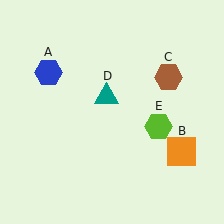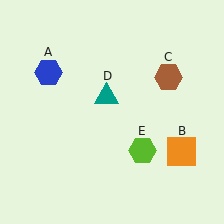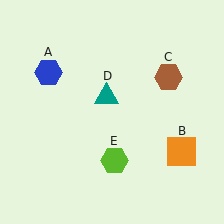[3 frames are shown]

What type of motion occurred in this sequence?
The lime hexagon (object E) rotated clockwise around the center of the scene.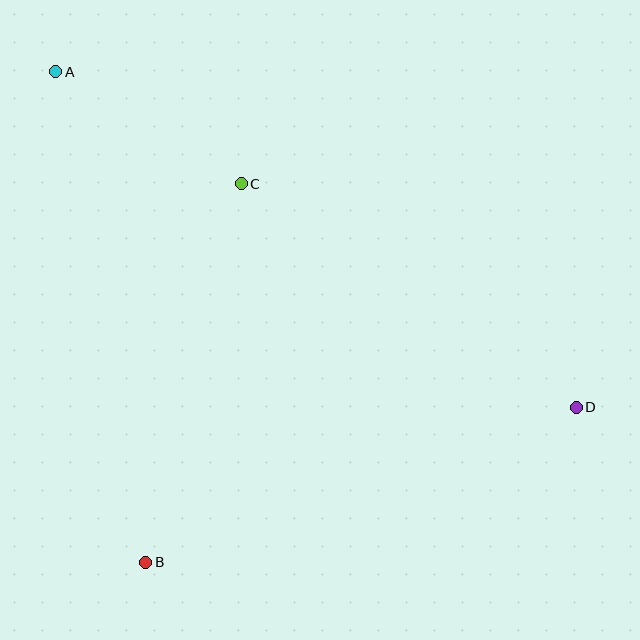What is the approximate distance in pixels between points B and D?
The distance between B and D is approximately 458 pixels.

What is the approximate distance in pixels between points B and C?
The distance between B and C is approximately 391 pixels.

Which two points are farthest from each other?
Points A and D are farthest from each other.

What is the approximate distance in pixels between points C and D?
The distance between C and D is approximately 403 pixels.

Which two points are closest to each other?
Points A and C are closest to each other.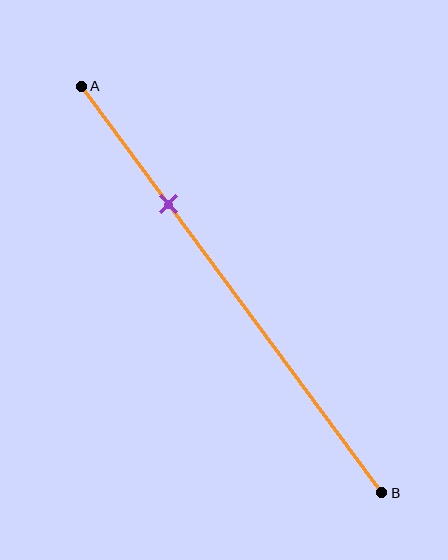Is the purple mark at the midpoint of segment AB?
No, the mark is at about 30% from A, not at the 50% midpoint.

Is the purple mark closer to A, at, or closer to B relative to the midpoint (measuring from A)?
The purple mark is closer to point A than the midpoint of segment AB.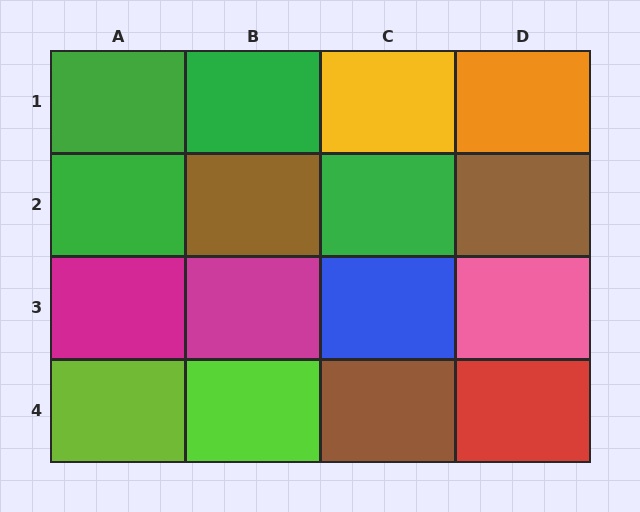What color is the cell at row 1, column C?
Yellow.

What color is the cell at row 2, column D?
Brown.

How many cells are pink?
1 cell is pink.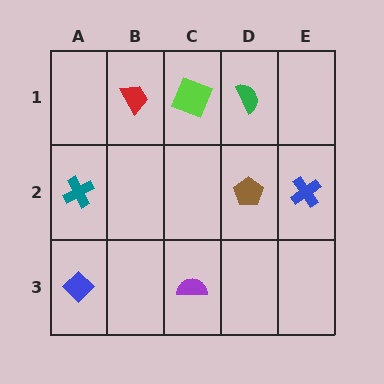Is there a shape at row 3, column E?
No, that cell is empty.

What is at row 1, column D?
A green semicircle.